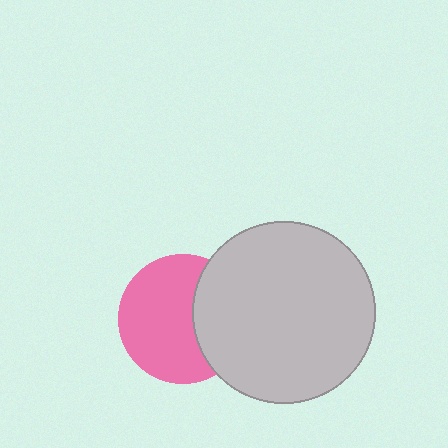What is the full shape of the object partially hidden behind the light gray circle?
The partially hidden object is a pink circle.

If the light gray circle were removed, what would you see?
You would see the complete pink circle.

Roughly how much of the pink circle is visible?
Most of it is visible (roughly 66%).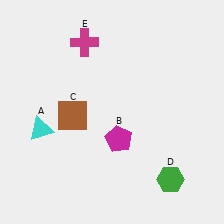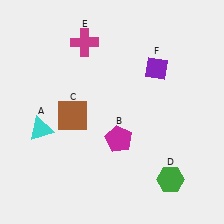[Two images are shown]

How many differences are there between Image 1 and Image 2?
There is 1 difference between the two images.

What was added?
A purple diamond (F) was added in Image 2.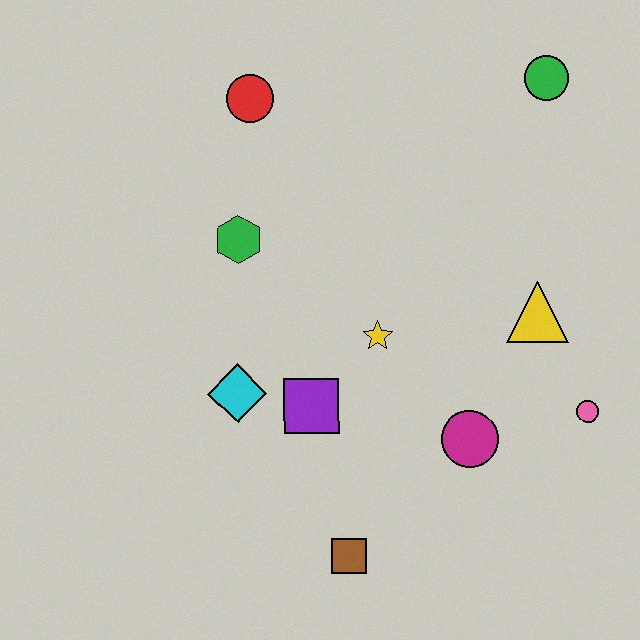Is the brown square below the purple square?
Yes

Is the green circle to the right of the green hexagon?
Yes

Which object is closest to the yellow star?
The purple square is closest to the yellow star.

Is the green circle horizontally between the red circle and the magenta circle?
No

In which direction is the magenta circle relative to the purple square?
The magenta circle is to the right of the purple square.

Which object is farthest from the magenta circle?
The red circle is farthest from the magenta circle.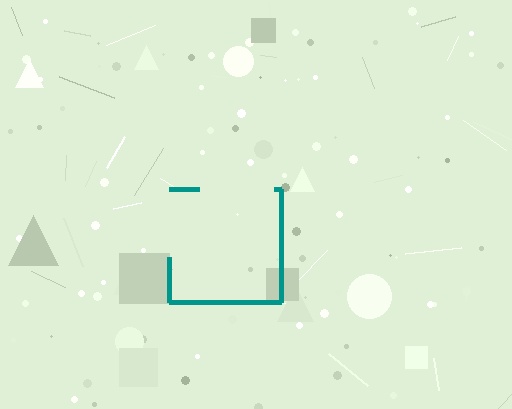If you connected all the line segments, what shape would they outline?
They would outline a square.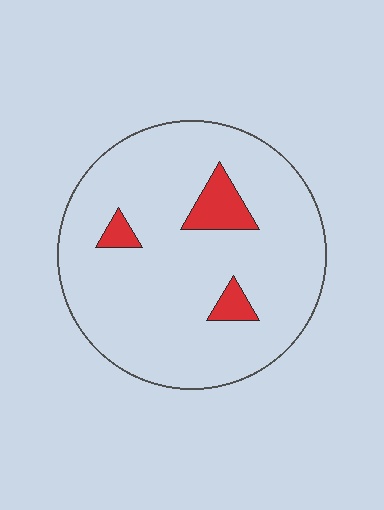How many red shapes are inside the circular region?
3.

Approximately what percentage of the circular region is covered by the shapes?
Approximately 10%.